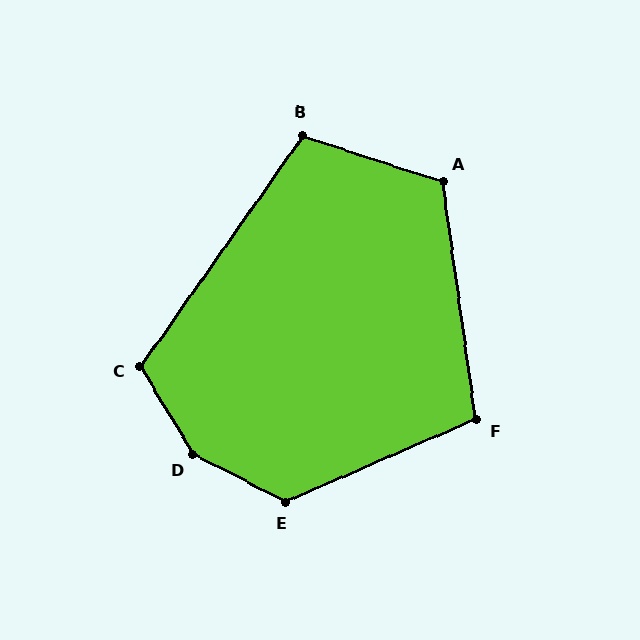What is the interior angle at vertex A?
Approximately 116 degrees (obtuse).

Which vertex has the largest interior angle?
D, at approximately 148 degrees.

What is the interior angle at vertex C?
Approximately 114 degrees (obtuse).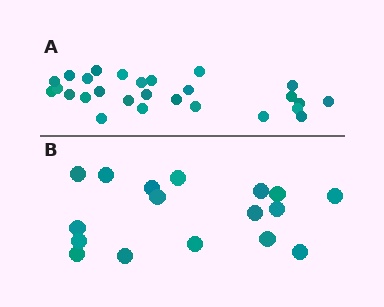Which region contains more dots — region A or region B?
Region A (the top region) has more dots.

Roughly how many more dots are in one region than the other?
Region A has roughly 10 or so more dots than region B.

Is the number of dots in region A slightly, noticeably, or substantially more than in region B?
Region A has substantially more. The ratio is roughly 1.6 to 1.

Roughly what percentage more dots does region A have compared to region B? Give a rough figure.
About 60% more.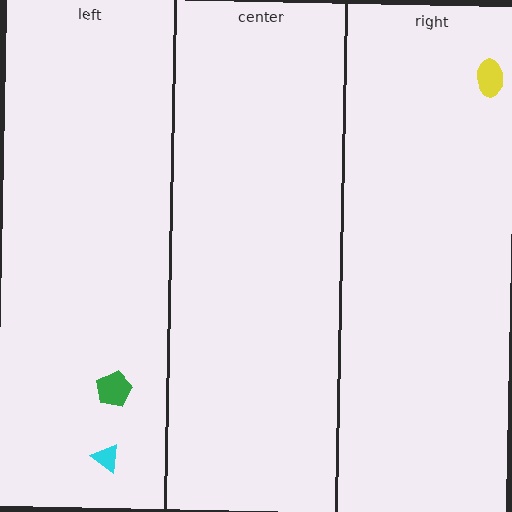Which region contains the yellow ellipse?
The right region.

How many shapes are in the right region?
1.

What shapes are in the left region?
The cyan triangle, the green pentagon.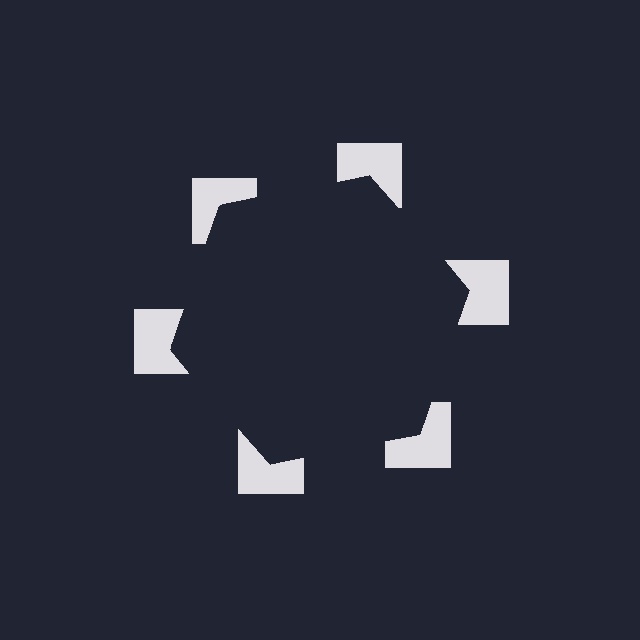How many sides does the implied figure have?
6 sides.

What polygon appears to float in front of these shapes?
An illusory hexagon — its edges are inferred from the aligned wedge cuts in the notched squares, not physically drawn.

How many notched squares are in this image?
There are 6 — one at each vertex of the illusory hexagon.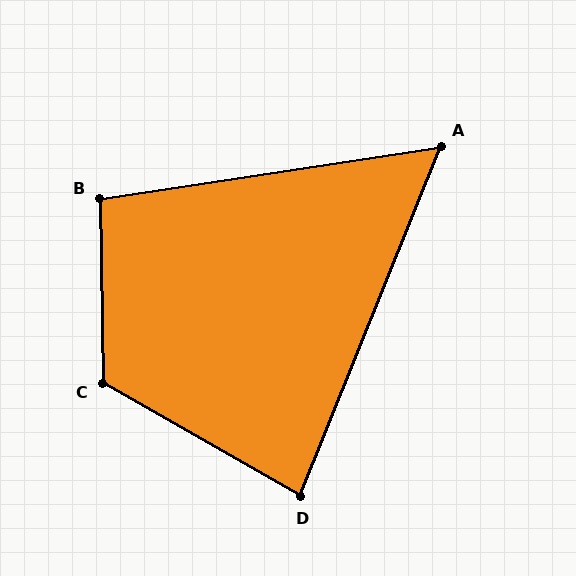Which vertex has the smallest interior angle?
A, at approximately 59 degrees.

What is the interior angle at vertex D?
Approximately 82 degrees (acute).